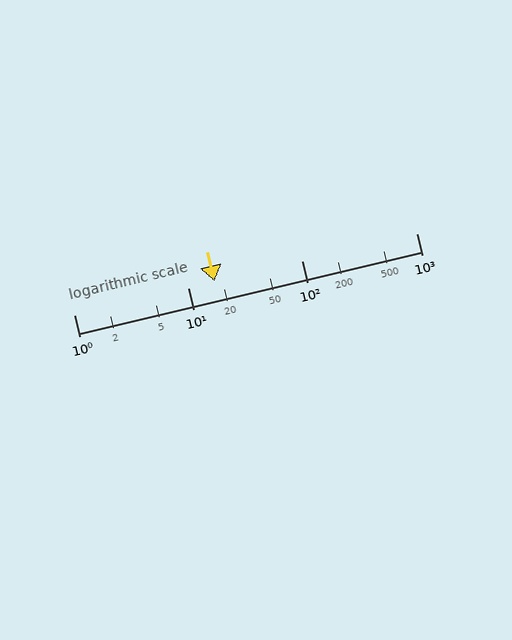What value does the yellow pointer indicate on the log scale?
The pointer indicates approximately 17.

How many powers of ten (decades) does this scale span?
The scale spans 3 decades, from 1 to 1000.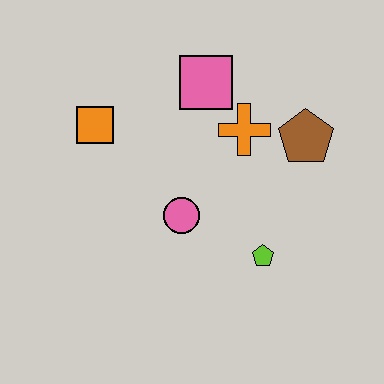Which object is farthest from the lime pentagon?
The orange square is farthest from the lime pentagon.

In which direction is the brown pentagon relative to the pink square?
The brown pentagon is to the right of the pink square.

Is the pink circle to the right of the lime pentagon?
No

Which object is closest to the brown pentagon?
The orange cross is closest to the brown pentagon.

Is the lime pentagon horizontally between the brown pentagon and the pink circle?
Yes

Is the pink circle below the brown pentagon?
Yes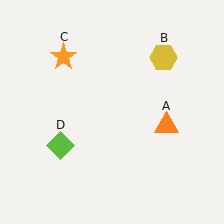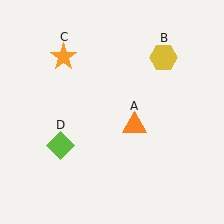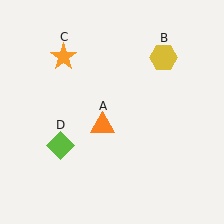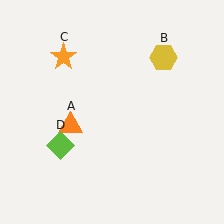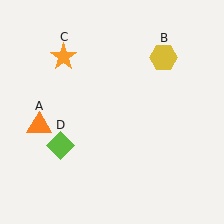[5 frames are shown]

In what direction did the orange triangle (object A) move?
The orange triangle (object A) moved left.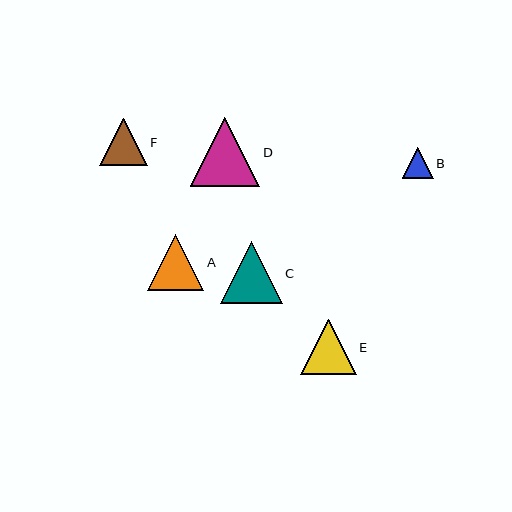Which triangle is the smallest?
Triangle B is the smallest with a size of approximately 31 pixels.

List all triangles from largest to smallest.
From largest to smallest: D, C, A, E, F, B.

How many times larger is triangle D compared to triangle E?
Triangle D is approximately 1.3 times the size of triangle E.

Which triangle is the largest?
Triangle D is the largest with a size of approximately 70 pixels.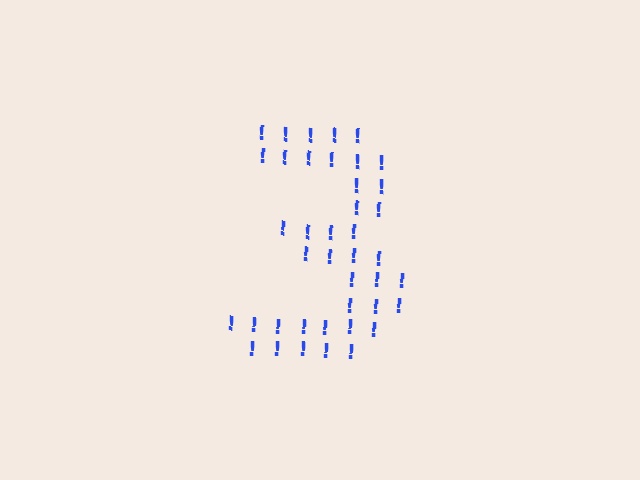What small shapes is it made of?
It is made of small exclamation marks.